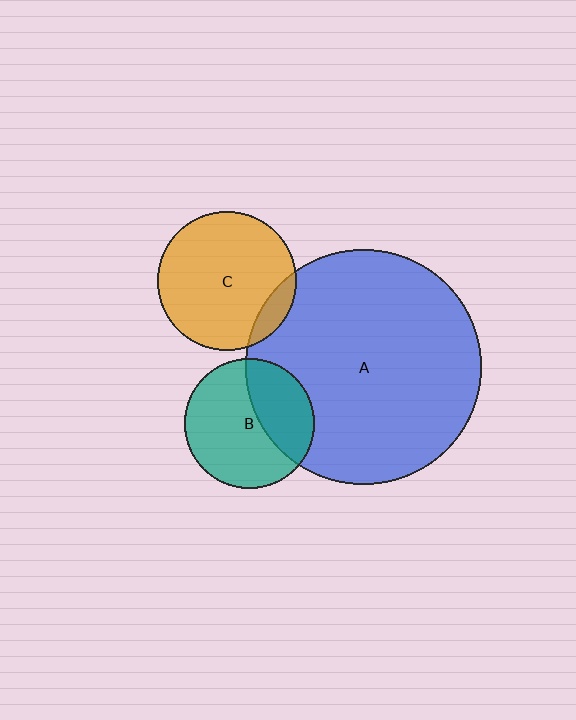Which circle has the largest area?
Circle A (blue).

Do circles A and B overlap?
Yes.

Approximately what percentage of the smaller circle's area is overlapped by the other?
Approximately 35%.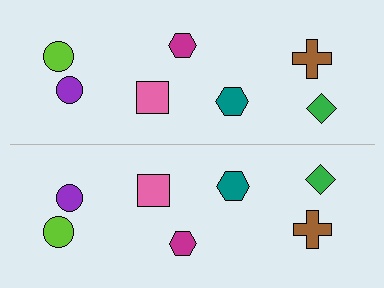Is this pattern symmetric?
Yes, this pattern has bilateral (reflection) symmetry.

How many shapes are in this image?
There are 14 shapes in this image.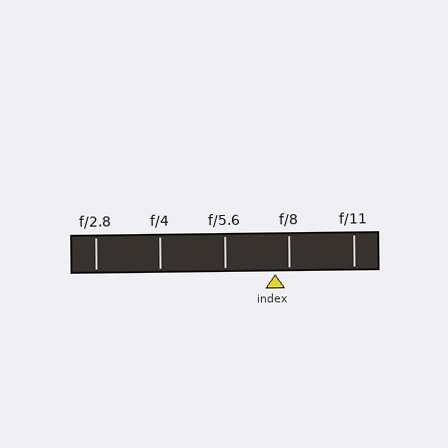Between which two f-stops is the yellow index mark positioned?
The index mark is between f/5.6 and f/8.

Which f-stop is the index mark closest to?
The index mark is closest to f/8.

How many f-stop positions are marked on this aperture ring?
There are 5 f-stop positions marked.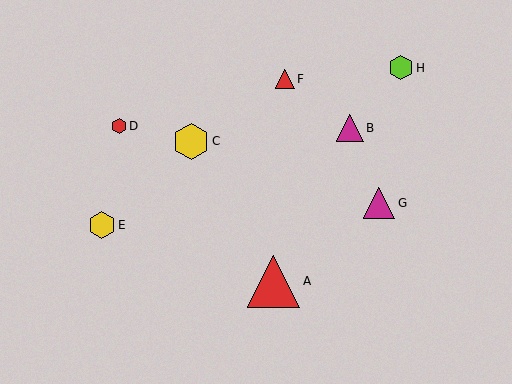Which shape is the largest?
The red triangle (labeled A) is the largest.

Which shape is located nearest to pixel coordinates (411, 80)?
The lime hexagon (labeled H) at (401, 68) is nearest to that location.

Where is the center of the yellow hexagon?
The center of the yellow hexagon is at (191, 141).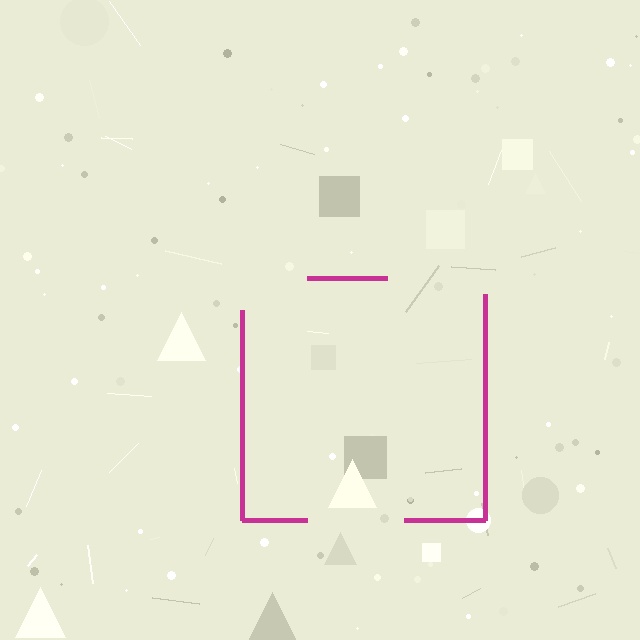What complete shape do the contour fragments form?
The contour fragments form a square.